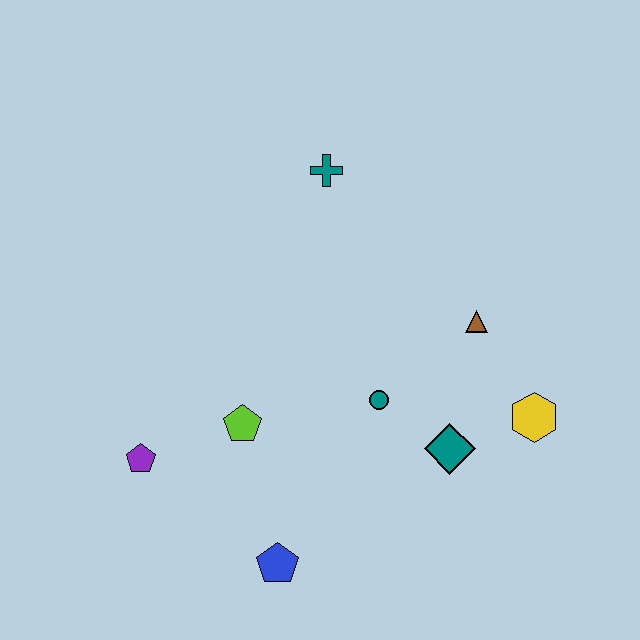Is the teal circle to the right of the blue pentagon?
Yes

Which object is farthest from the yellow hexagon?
The purple pentagon is farthest from the yellow hexagon.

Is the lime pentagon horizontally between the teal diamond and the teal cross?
No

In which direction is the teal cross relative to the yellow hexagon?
The teal cross is above the yellow hexagon.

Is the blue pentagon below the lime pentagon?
Yes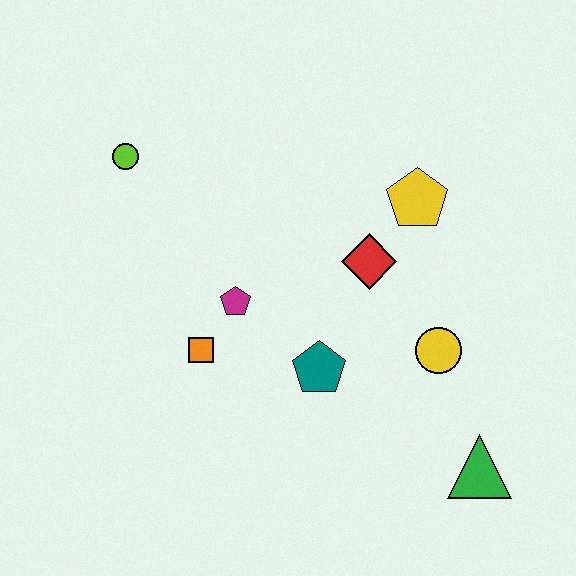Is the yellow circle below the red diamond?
Yes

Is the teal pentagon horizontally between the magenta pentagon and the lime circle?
No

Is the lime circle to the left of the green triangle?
Yes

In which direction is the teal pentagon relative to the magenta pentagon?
The teal pentagon is to the right of the magenta pentagon.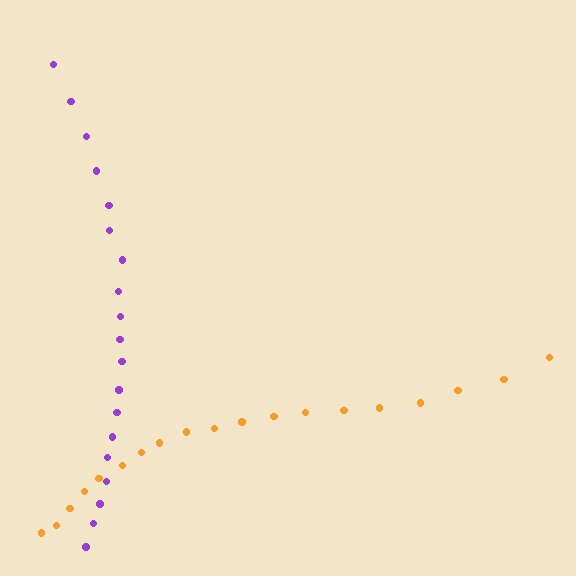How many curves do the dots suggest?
There are 2 distinct paths.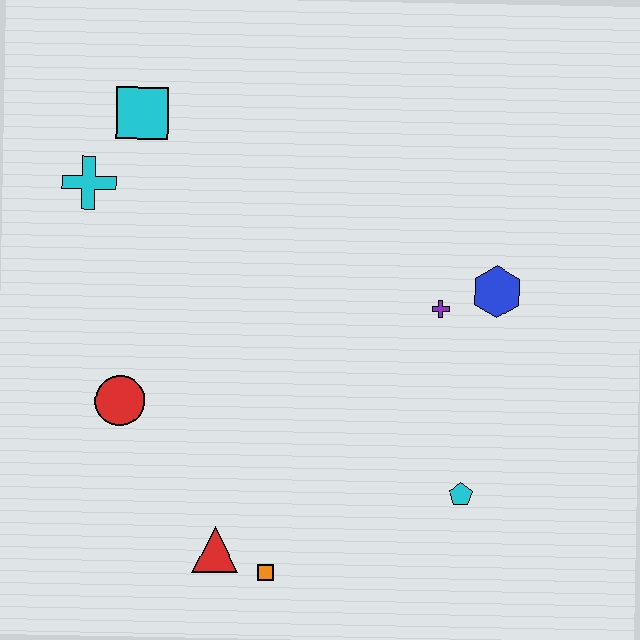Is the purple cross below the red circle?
No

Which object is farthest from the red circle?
The blue hexagon is farthest from the red circle.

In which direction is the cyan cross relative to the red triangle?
The cyan cross is above the red triangle.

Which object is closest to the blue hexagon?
The purple cross is closest to the blue hexagon.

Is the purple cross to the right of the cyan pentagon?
No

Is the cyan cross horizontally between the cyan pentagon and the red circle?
No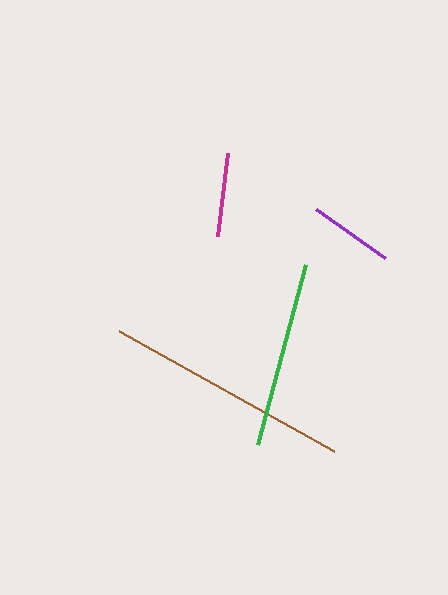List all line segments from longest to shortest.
From longest to shortest: brown, green, magenta, purple.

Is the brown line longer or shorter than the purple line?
The brown line is longer than the purple line.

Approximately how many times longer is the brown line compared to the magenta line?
The brown line is approximately 2.9 times the length of the magenta line.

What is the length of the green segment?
The green segment is approximately 186 pixels long.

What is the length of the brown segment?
The brown segment is approximately 246 pixels long.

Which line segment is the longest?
The brown line is the longest at approximately 246 pixels.